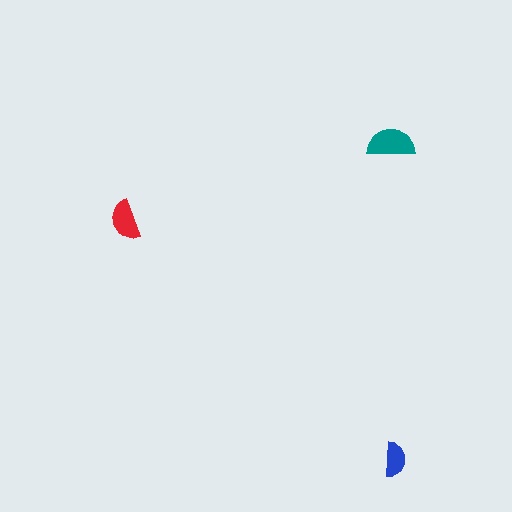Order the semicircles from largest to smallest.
the teal one, the red one, the blue one.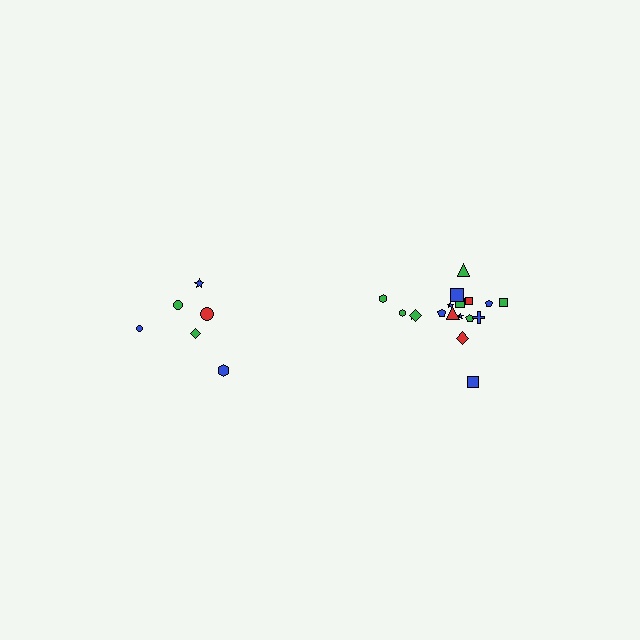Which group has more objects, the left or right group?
The right group.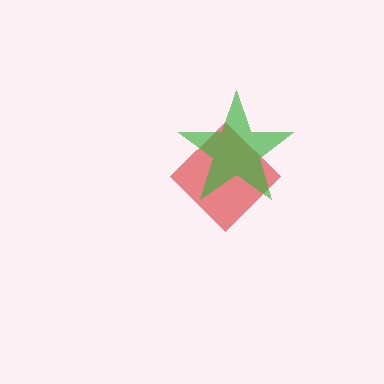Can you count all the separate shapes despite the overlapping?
Yes, there are 2 separate shapes.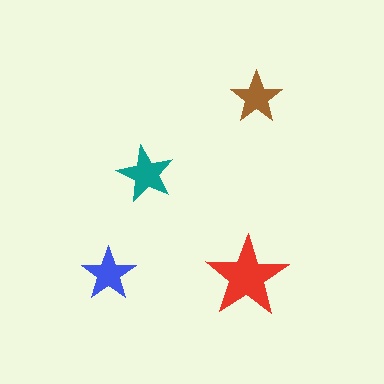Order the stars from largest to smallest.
the red one, the teal one, the blue one, the brown one.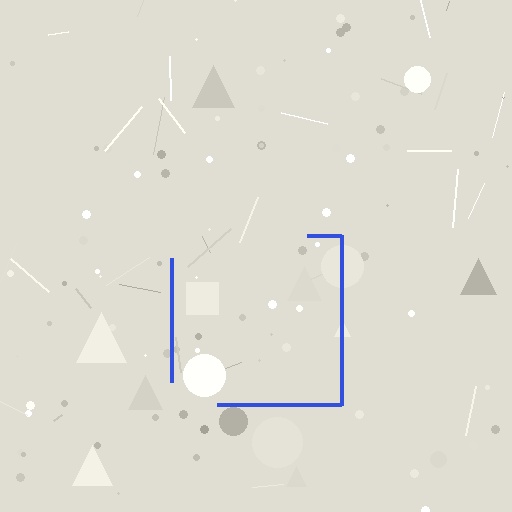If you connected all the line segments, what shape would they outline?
They would outline a square.